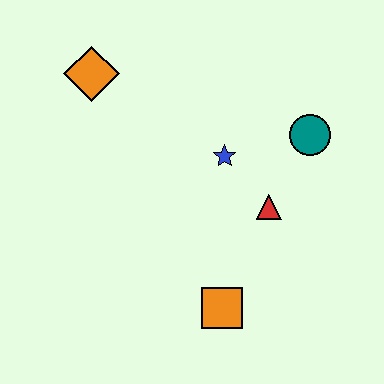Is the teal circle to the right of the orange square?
Yes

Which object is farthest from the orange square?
The orange diamond is farthest from the orange square.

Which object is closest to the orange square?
The red triangle is closest to the orange square.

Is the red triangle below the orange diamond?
Yes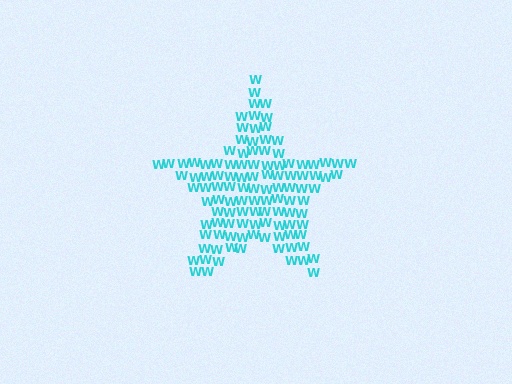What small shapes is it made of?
It is made of small letter W's.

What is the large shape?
The large shape is a star.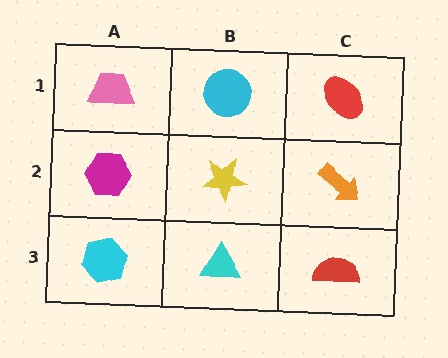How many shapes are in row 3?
3 shapes.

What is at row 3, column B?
A cyan triangle.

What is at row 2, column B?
A yellow star.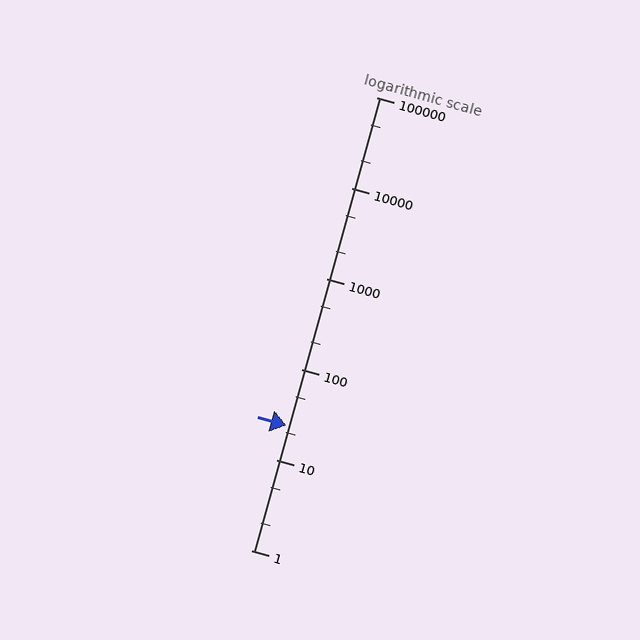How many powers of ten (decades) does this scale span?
The scale spans 5 decades, from 1 to 100000.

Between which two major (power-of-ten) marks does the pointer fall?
The pointer is between 10 and 100.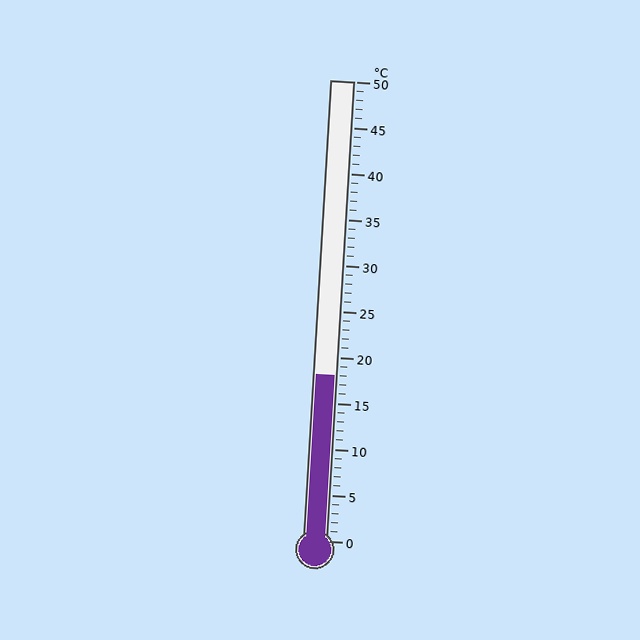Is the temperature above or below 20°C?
The temperature is below 20°C.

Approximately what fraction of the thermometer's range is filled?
The thermometer is filled to approximately 35% of its range.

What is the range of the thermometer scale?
The thermometer scale ranges from 0°C to 50°C.